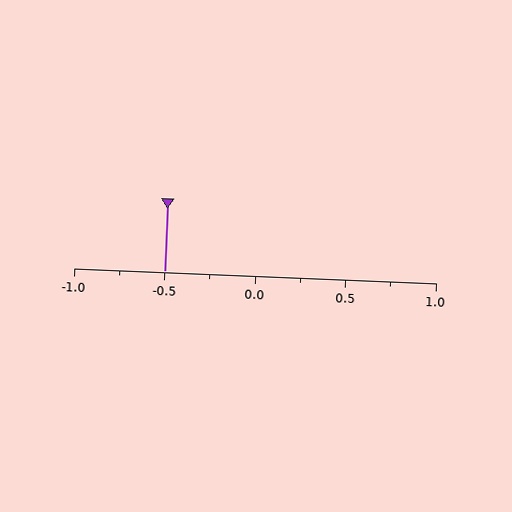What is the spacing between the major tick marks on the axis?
The major ticks are spaced 0.5 apart.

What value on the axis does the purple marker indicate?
The marker indicates approximately -0.5.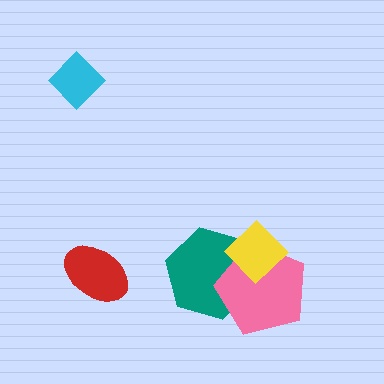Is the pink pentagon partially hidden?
Yes, it is partially covered by another shape.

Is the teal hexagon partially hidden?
Yes, it is partially covered by another shape.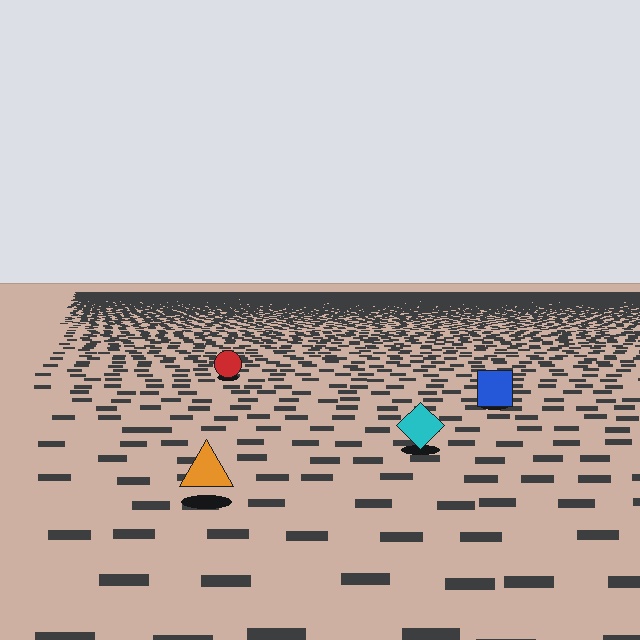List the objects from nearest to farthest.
From nearest to farthest: the orange triangle, the cyan diamond, the blue square, the red circle.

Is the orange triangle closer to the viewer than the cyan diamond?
Yes. The orange triangle is closer — you can tell from the texture gradient: the ground texture is coarser near it.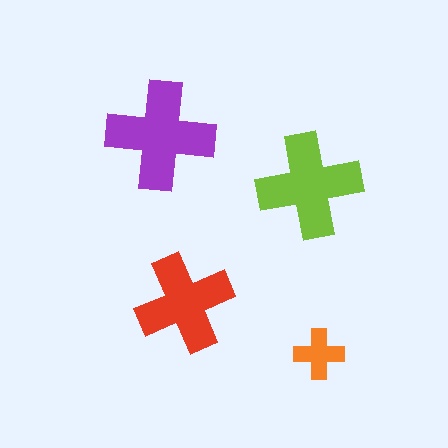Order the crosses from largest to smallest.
the purple one, the lime one, the red one, the orange one.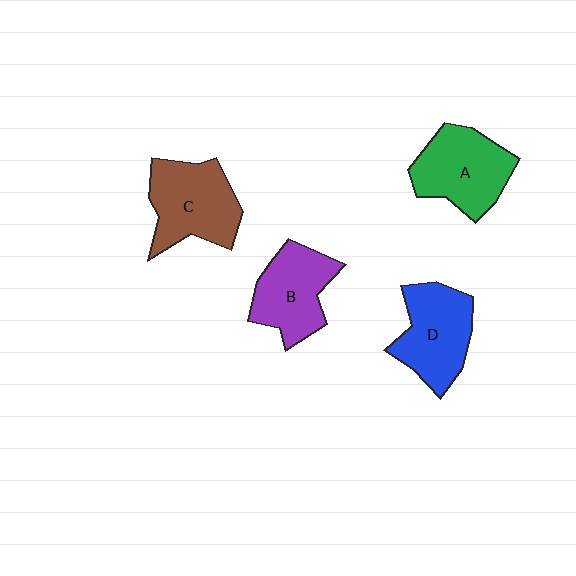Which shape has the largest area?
Shape C (brown).